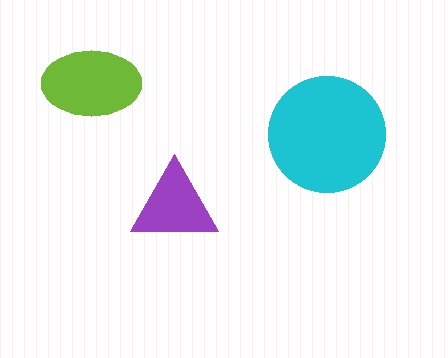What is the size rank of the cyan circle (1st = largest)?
1st.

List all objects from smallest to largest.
The purple triangle, the lime ellipse, the cyan circle.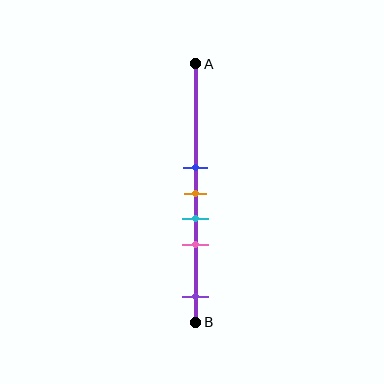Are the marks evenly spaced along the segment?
No, the marks are not evenly spaced.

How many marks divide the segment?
There are 5 marks dividing the segment.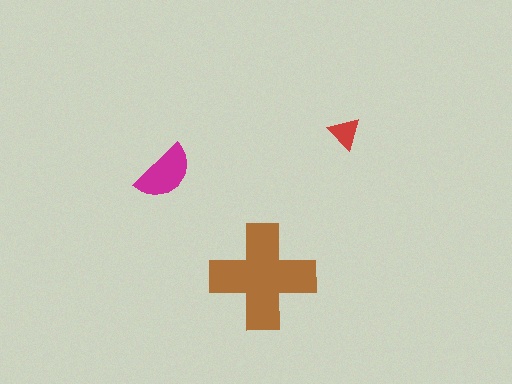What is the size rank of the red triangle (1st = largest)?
3rd.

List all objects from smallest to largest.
The red triangle, the magenta semicircle, the brown cross.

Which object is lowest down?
The brown cross is bottommost.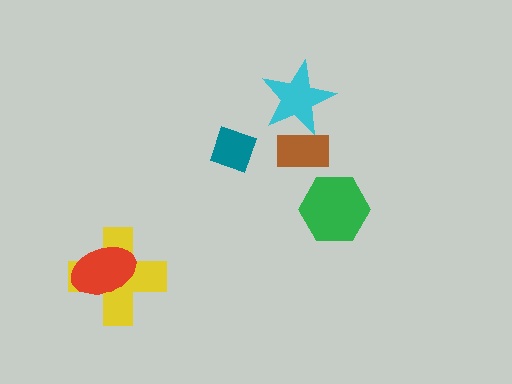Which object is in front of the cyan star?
The brown rectangle is in front of the cyan star.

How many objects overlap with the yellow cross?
1 object overlaps with the yellow cross.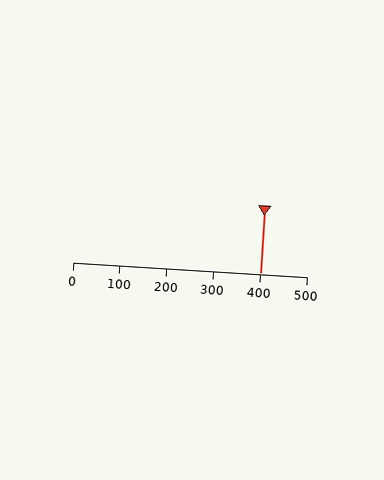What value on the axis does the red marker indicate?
The marker indicates approximately 400.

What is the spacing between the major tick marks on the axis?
The major ticks are spaced 100 apart.